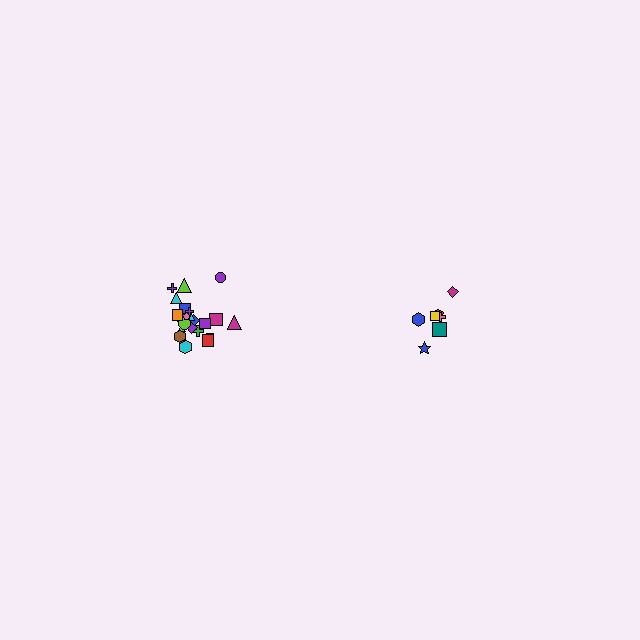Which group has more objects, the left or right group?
The left group.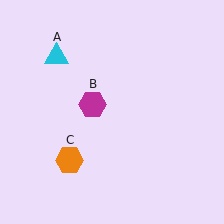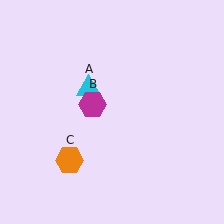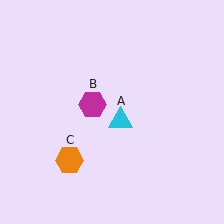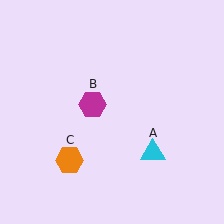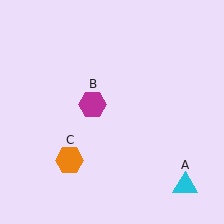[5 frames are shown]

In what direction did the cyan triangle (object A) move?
The cyan triangle (object A) moved down and to the right.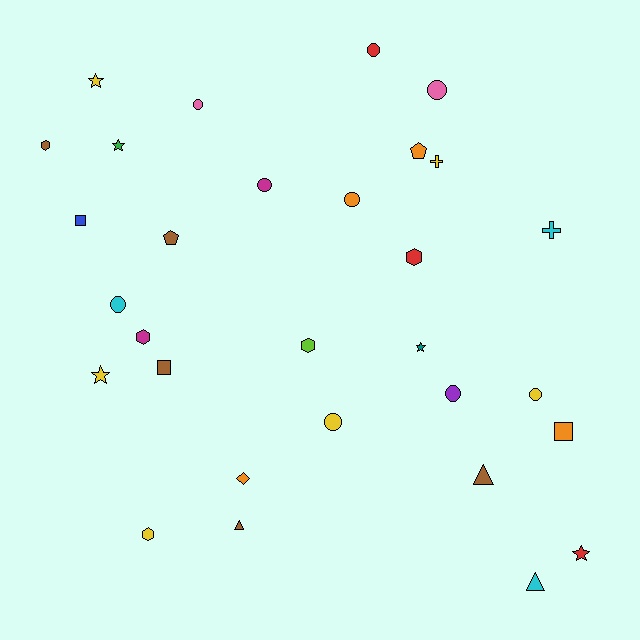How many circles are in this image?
There are 9 circles.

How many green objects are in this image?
There is 1 green object.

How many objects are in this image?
There are 30 objects.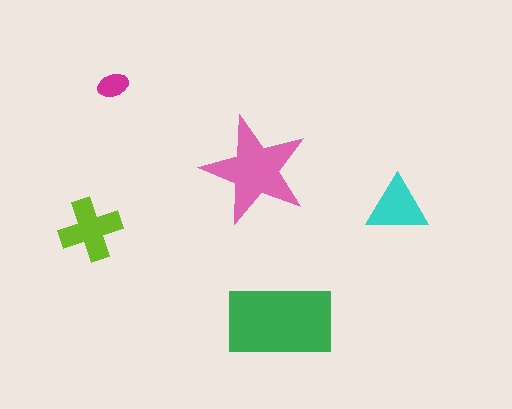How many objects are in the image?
There are 5 objects in the image.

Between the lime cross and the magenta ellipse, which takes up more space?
The lime cross.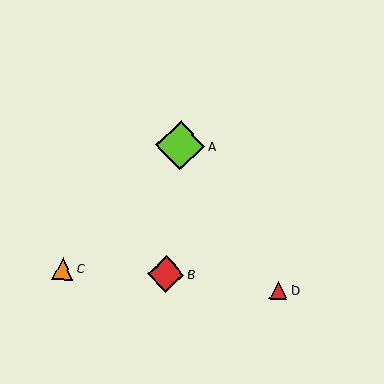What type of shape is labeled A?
Shape A is a lime diamond.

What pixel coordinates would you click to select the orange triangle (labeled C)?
Click at (63, 269) to select the orange triangle C.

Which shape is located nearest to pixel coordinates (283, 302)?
The red triangle (labeled D) at (278, 290) is nearest to that location.